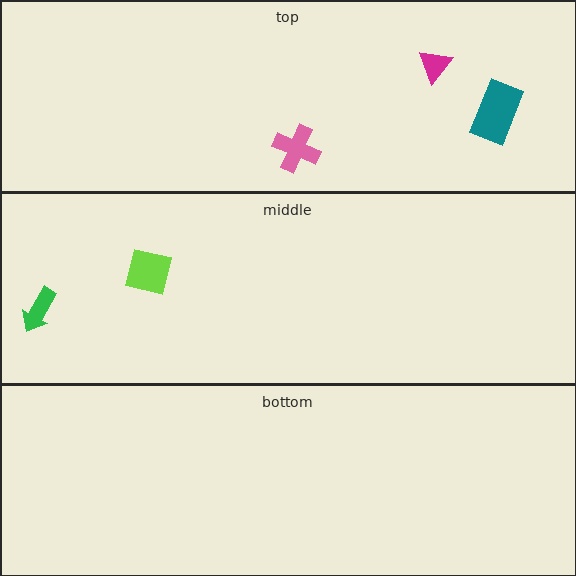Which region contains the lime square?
The middle region.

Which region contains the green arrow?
The middle region.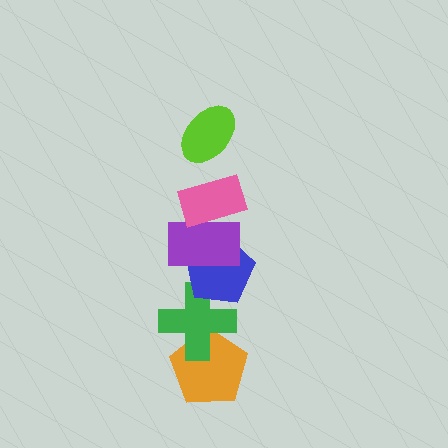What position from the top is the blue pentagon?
The blue pentagon is 4th from the top.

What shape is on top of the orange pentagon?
The green cross is on top of the orange pentagon.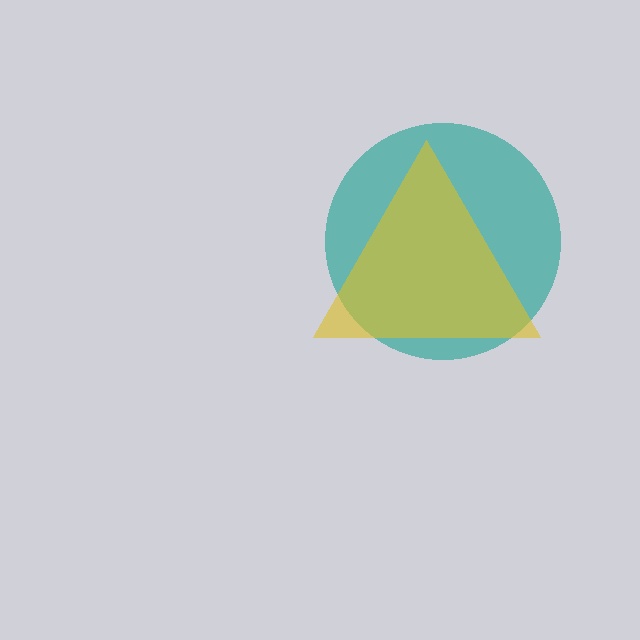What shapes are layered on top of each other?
The layered shapes are: a teal circle, a yellow triangle.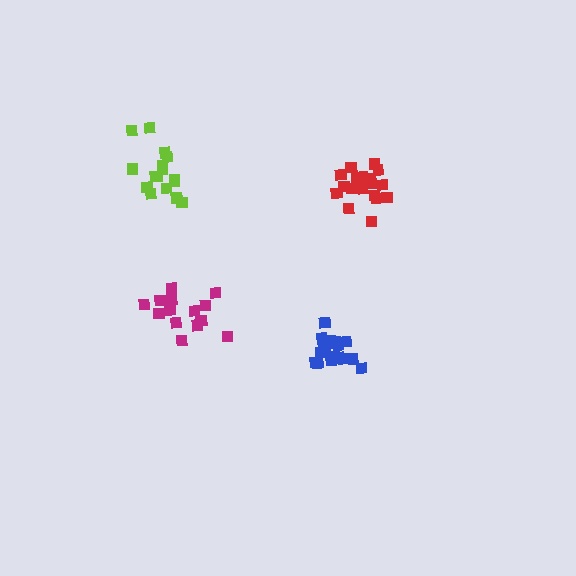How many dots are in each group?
Group 1: 17 dots, Group 2: 14 dots, Group 3: 18 dots, Group 4: 19 dots (68 total).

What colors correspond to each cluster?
The clusters are colored: lime, magenta, blue, red.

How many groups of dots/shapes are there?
There are 4 groups.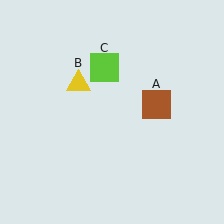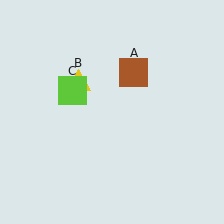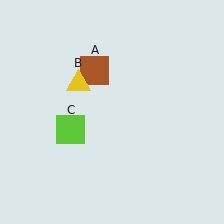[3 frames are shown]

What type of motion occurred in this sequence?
The brown square (object A), lime square (object C) rotated counterclockwise around the center of the scene.